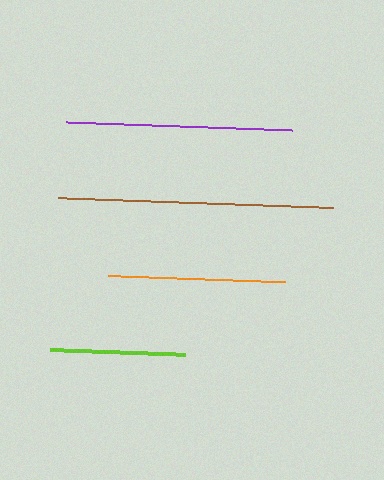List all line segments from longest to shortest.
From longest to shortest: brown, purple, orange, lime.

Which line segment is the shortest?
The lime line is the shortest at approximately 135 pixels.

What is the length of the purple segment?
The purple segment is approximately 226 pixels long.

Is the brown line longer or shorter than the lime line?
The brown line is longer than the lime line.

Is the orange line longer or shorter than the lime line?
The orange line is longer than the lime line.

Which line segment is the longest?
The brown line is the longest at approximately 276 pixels.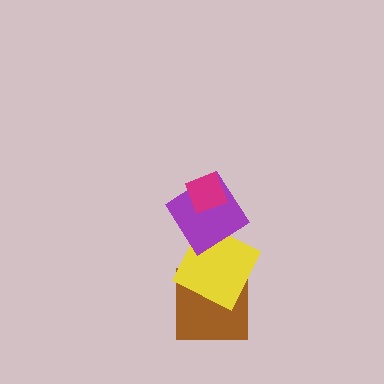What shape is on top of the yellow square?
The purple diamond is on top of the yellow square.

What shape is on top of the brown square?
The yellow square is on top of the brown square.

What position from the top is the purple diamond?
The purple diamond is 2nd from the top.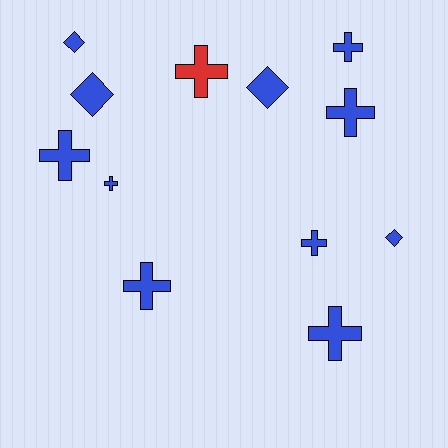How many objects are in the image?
There are 12 objects.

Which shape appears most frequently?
Cross, with 8 objects.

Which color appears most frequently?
Blue, with 11 objects.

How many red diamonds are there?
There are no red diamonds.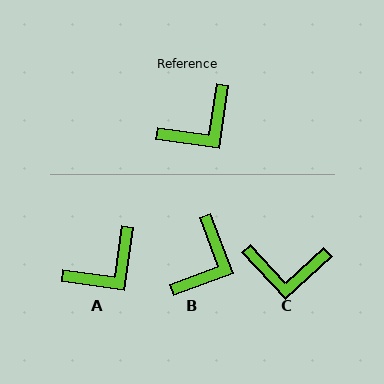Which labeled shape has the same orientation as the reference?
A.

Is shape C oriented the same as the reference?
No, it is off by about 39 degrees.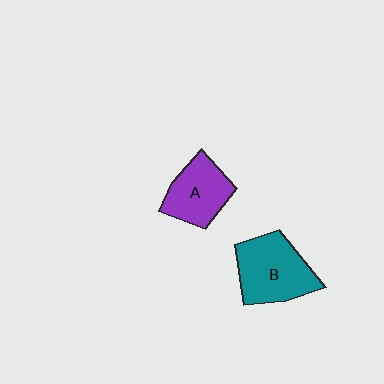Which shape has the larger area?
Shape B (teal).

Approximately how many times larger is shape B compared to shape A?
Approximately 1.3 times.